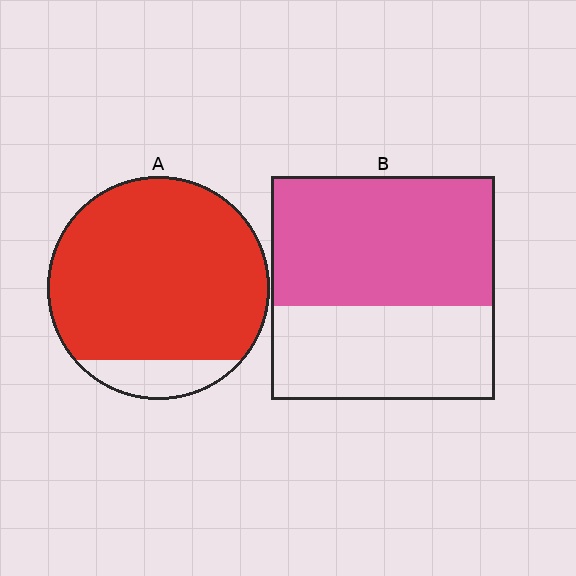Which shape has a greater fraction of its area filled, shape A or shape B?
Shape A.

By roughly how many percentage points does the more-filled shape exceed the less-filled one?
By roughly 30 percentage points (A over B).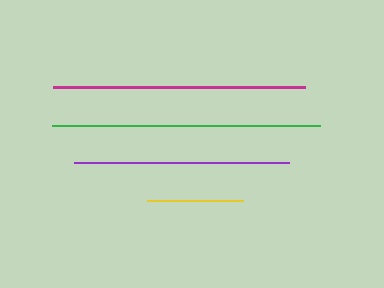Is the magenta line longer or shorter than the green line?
The green line is longer than the magenta line.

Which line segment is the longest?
The green line is the longest at approximately 268 pixels.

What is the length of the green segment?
The green segment is approximately 268 pixels long.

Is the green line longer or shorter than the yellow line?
The green line is longer than the yellow line.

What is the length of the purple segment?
The purple segment is approximately 214 pixels long.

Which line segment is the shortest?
The yellow line is the shortest at approximately 96 pixels.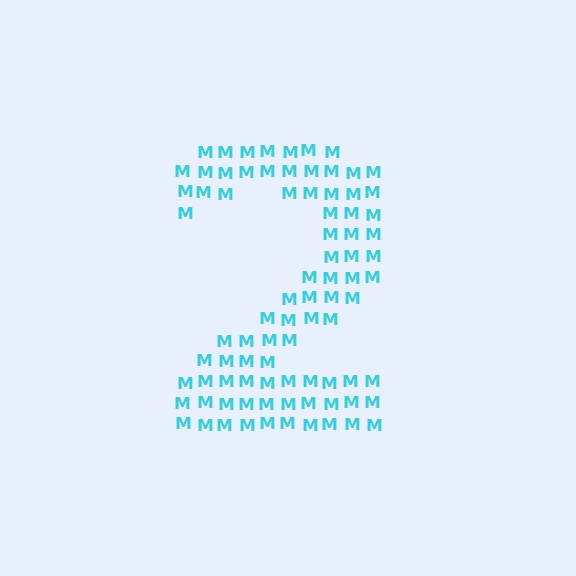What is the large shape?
The large shape is the digit 2.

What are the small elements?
The small elements are letter M's.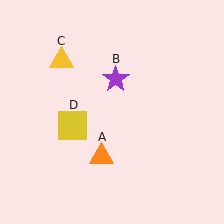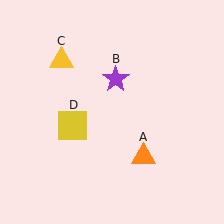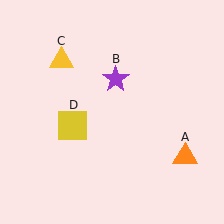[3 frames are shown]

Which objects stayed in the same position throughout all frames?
Purple star (object B) and yellow triangle (object C) and yellow square (object D) remained stationary.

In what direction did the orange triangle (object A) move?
The orange triangle (object A) moved right.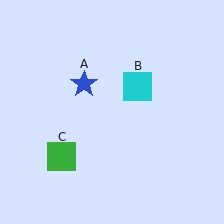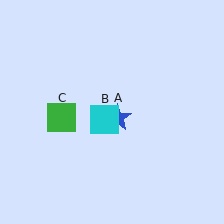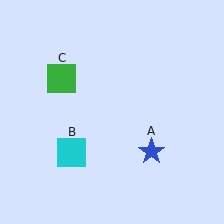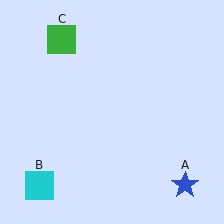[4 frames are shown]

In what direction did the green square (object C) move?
The green square (object C) moved up.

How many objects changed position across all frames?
3 objects changed position: blue star (object A), cyan square (object B), green square (object C).